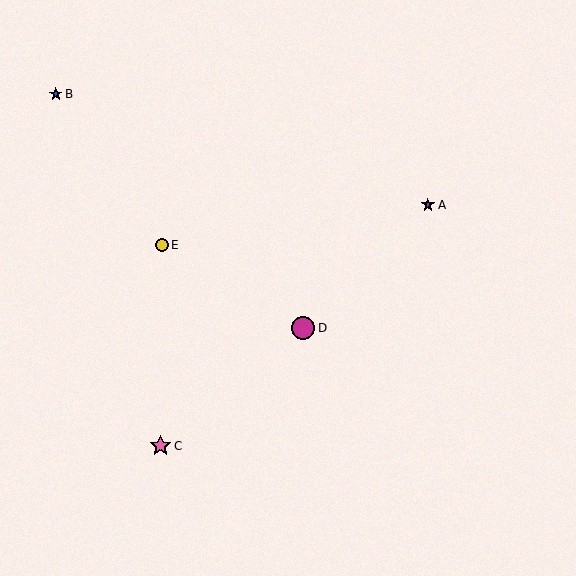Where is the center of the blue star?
The center of the blue star is at (56, 94).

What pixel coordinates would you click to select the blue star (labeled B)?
Click at (56, 94) to select the blue star B.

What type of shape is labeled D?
Shape D is a magenta circle.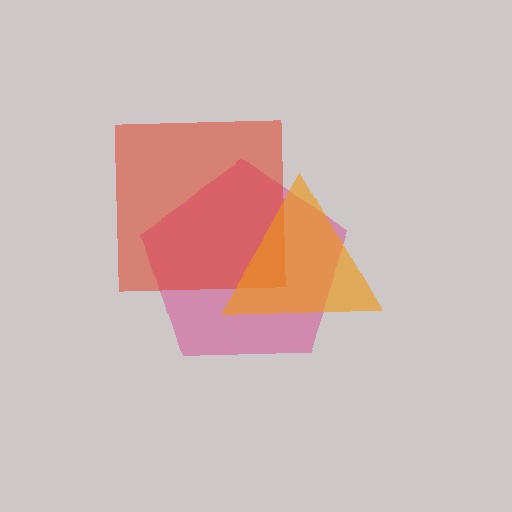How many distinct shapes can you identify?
There are 3 distinct shapes: a magenta pentagon, a red square, an orange triangle.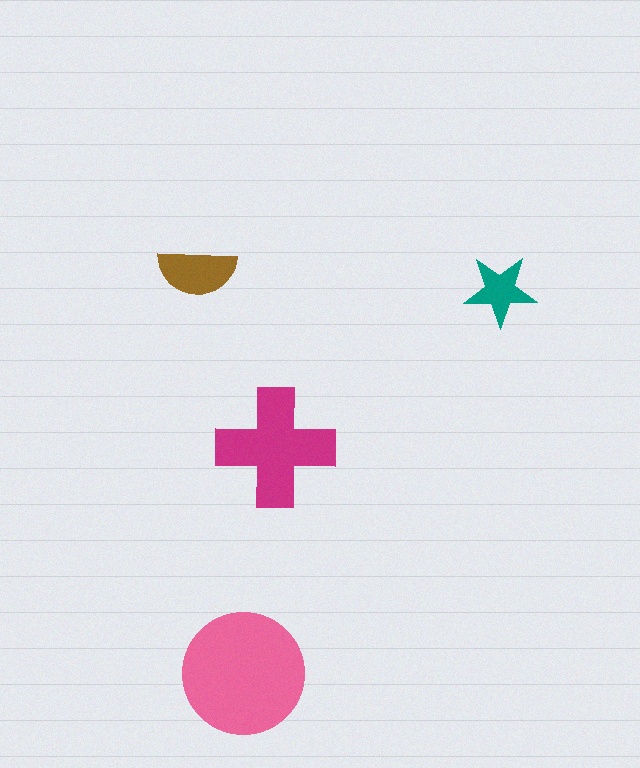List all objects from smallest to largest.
The teal star, the brown semicircle, the magenta cross, the pink circle.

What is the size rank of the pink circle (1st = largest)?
1st.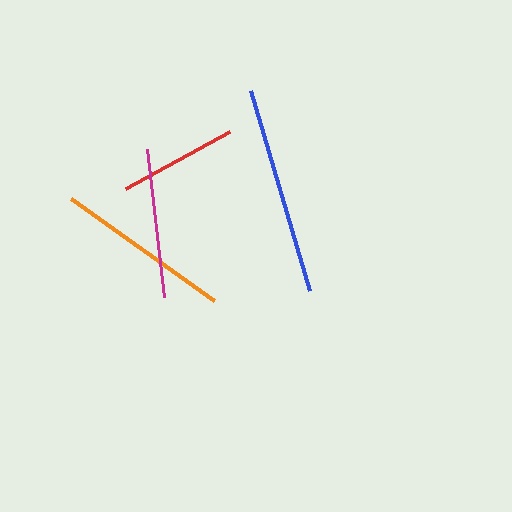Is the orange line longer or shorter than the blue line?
The blue line is longer than the orange line.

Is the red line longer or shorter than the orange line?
The orange line is longer than the red line.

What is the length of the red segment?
The red segment is approximately 119 pixels long.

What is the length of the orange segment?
The orange segment is approximately 175 pixels long.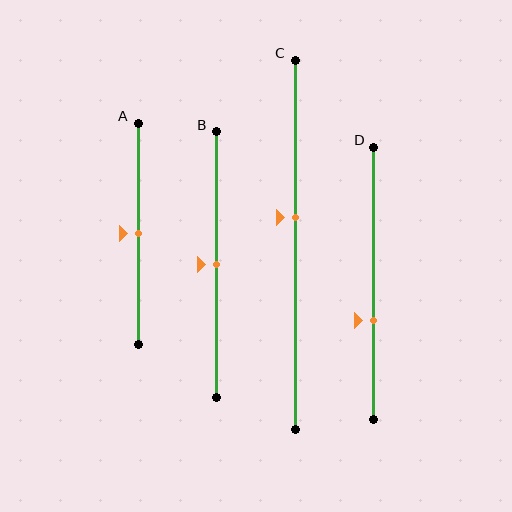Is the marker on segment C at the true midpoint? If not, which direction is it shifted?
No, the marker on segment C is shifted upward by about 7% of the segment length.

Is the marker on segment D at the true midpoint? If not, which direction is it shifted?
No, the marker on segment D is shifted downward by about 14% of the segment length.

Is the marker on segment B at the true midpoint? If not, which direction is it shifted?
Yes, the marker on segment B is at the true midpoint.